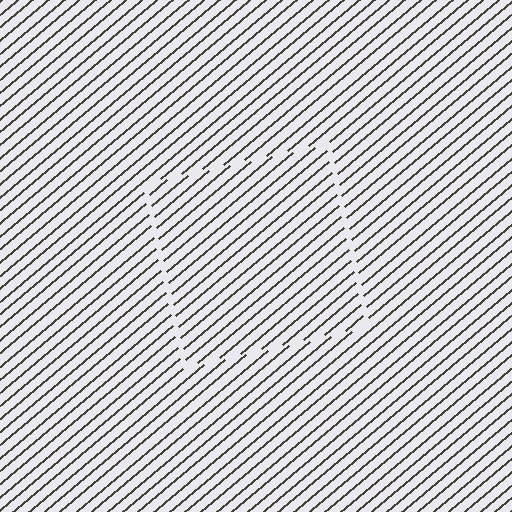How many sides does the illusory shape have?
4 sides — the line-ends trace a square.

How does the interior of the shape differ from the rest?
The interior of the shape contains the same grating, shifted by half a period — the contour is defined by the phase discontinuity where line-ends from the inner and outer gratings abut.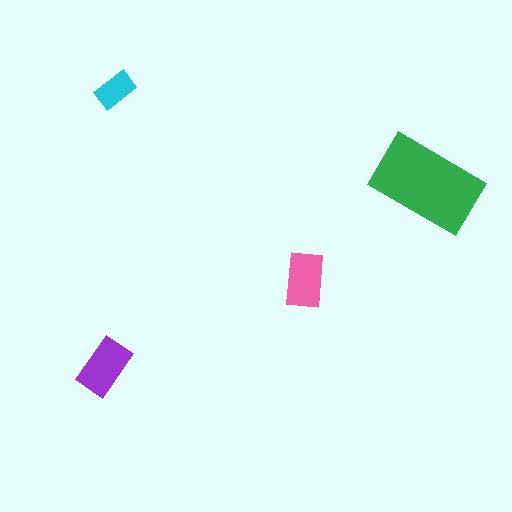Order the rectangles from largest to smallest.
the green one, the purple one, the pink one, the cyan one.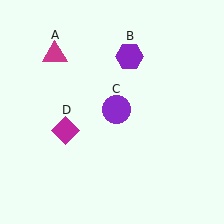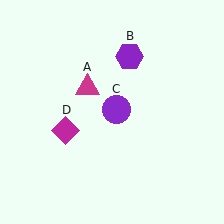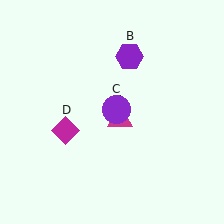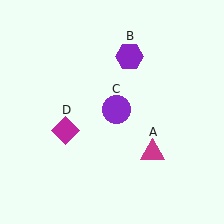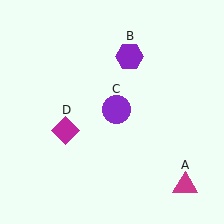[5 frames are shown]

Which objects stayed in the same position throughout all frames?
Purple hexagon (object B) and purple circle (object C) and magenta diamond (object D) remained stationary.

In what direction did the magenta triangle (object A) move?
The magenta triangle (object A) moved down and to the right.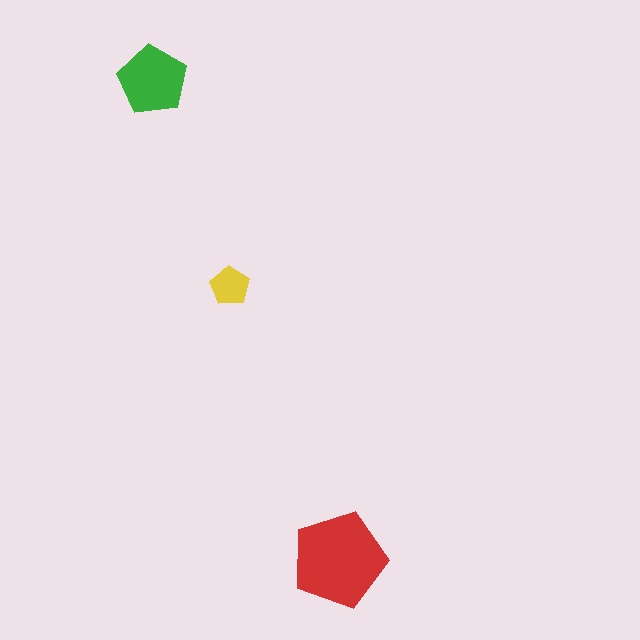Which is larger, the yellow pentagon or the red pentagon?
The red one.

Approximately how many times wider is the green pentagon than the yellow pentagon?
About 2 times wider.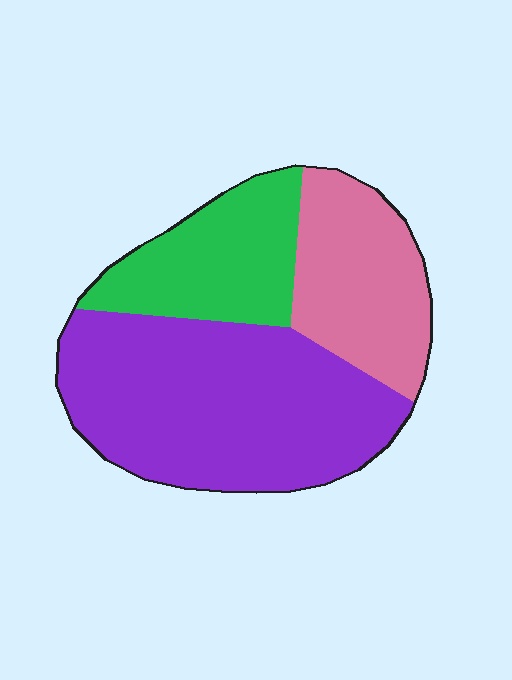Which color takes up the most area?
Purple, at roughly 50%.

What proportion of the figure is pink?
Pink takes up between a sixth and a third of the figure.